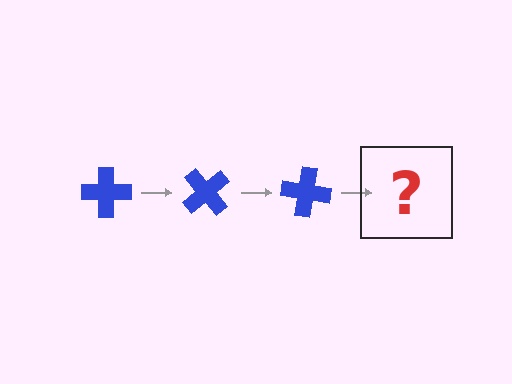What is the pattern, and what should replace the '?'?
The pattern is that the cross rotates 50 degrees each step. The '?' should be a blue cross rotated 150 degrees.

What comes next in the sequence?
The next element should be a blue cross rotated 150 degrees.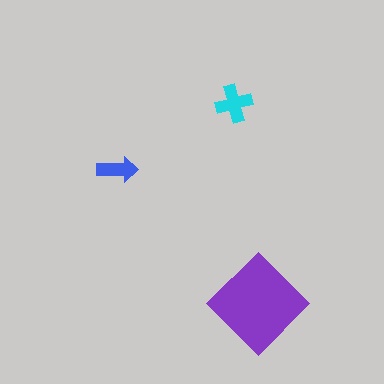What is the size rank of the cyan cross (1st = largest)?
2nd.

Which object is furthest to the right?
The purple diamond is rightmost.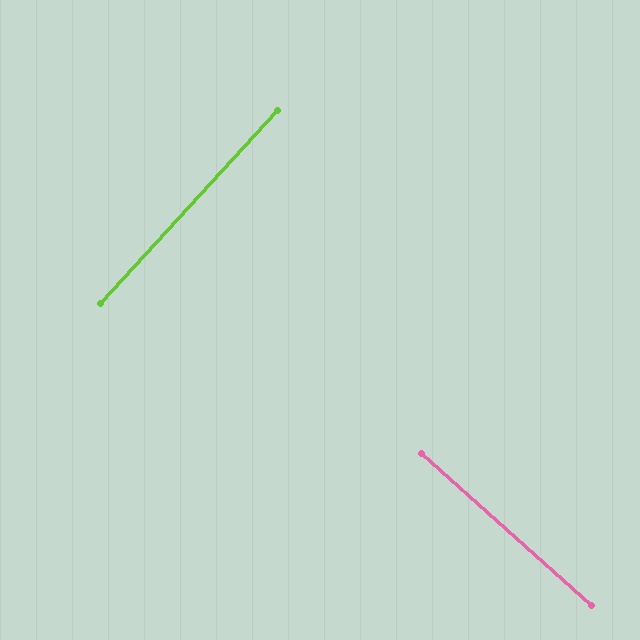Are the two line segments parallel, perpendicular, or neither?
Perpendicular — they meet at approximately 89°.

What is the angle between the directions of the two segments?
Approximately 89 degrees.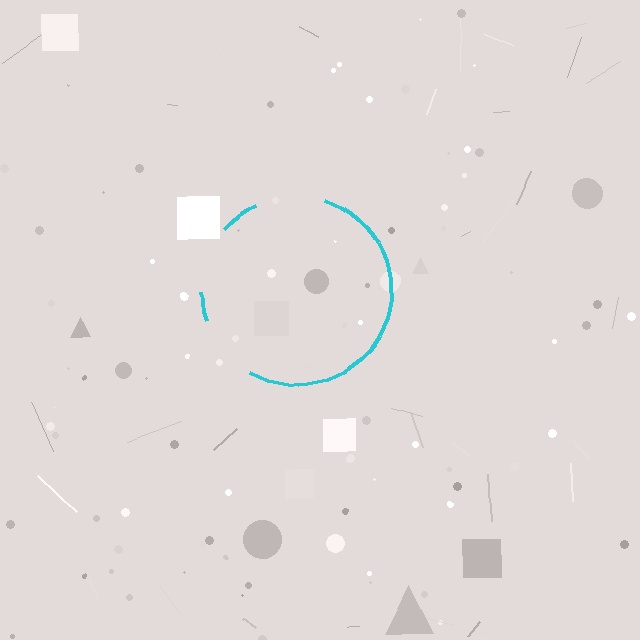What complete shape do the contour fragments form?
The contour fragments form a circle.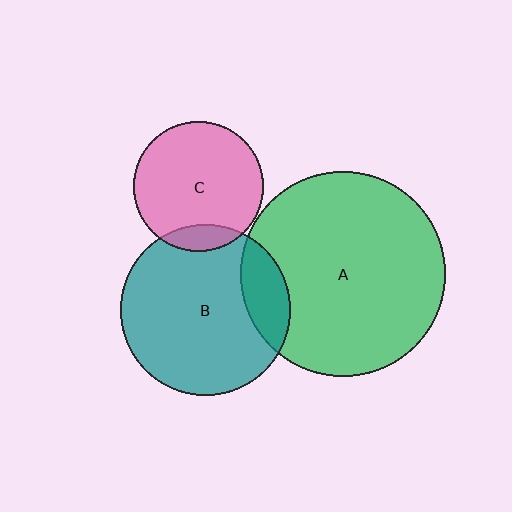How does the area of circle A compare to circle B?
Approximately 1.4 times.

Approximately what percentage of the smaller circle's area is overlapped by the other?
Approximately 10%.